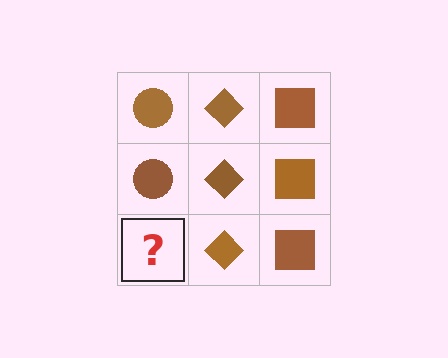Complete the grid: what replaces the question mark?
The question mark should be replaced with a brown circle.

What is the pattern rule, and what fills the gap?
The rule is that each column has a consistent shape. The gap should be filled with a brown circle.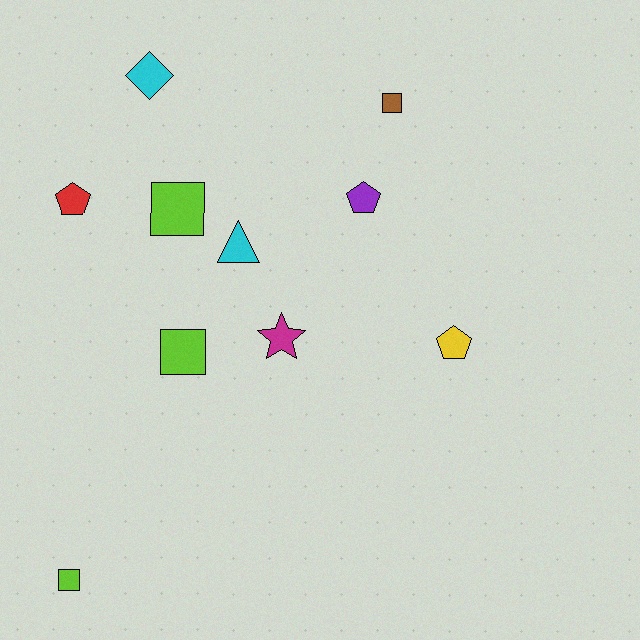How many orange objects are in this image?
There are no orange objects.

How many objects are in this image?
There are 10 objects.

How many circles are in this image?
There are no circles.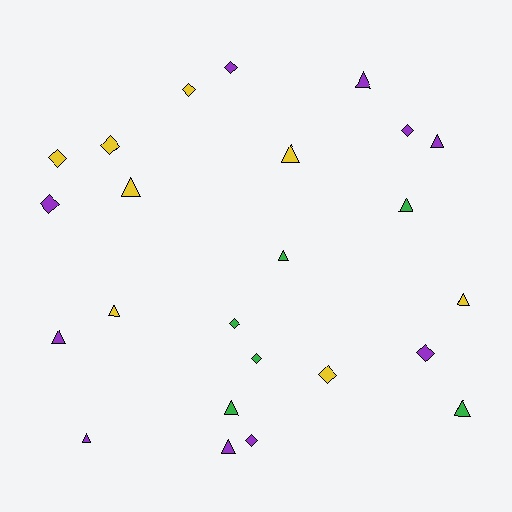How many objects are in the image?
There are 24 objects.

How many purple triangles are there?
There are 5 purple triangles.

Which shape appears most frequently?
Triangle, with 13 objects.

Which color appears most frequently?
Purple, with 10 objects.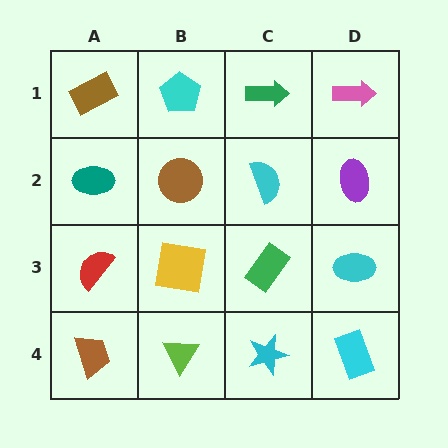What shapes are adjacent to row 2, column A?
A brown rectangle (row 1, column A), a red semicircle (row 3, column A), a brown circle (row 2, column B).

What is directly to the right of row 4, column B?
A cyan star.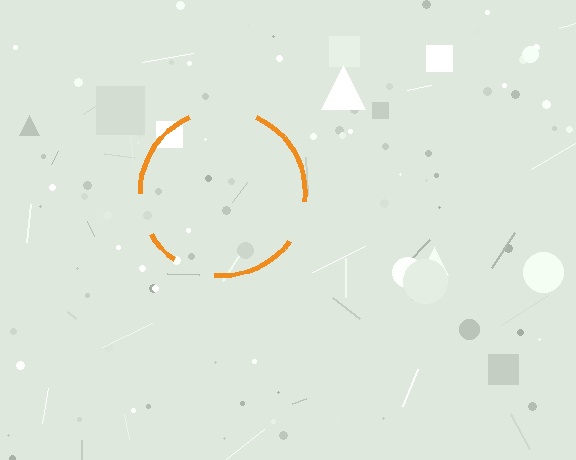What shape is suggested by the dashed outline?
The dashed outline suggests a circle.